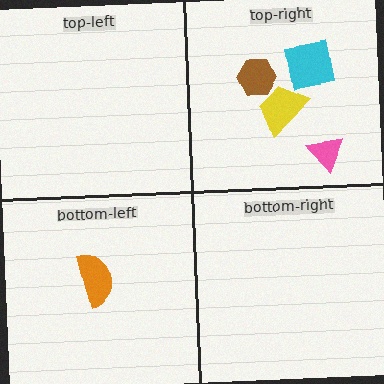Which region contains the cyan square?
The top-right region.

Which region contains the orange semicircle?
The bottom-left region.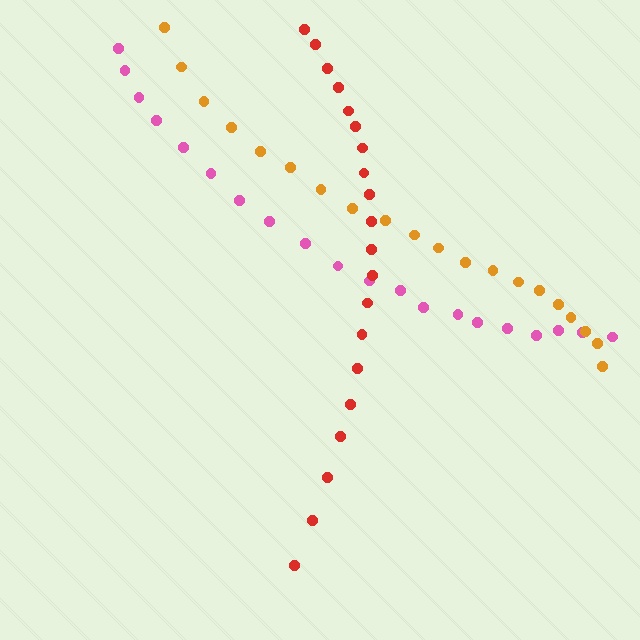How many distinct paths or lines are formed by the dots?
There are 3 distinct paths.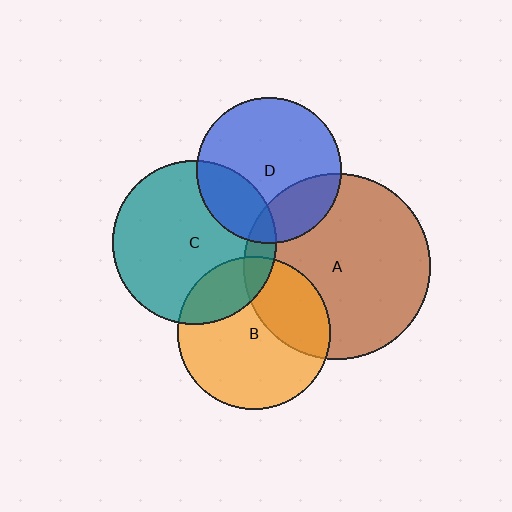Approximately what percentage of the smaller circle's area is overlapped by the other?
Approximately 10%.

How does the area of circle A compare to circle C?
Approximately 1.3 times.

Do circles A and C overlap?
Yes.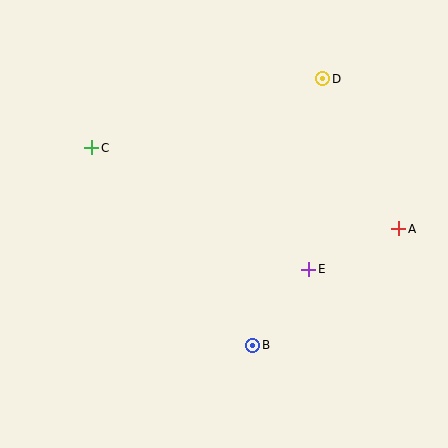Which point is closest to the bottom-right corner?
Point B is closest to the bottom-right corner.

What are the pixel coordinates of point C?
Point C is at (92, 148).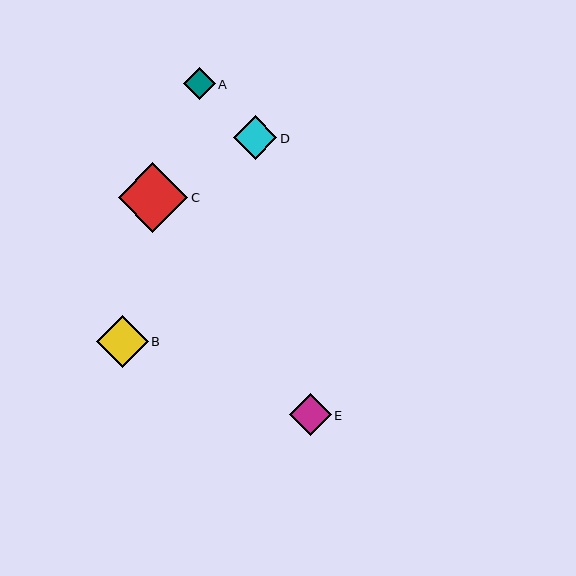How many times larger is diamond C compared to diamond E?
Diamond C is approximately 1.7 times the size of diamond E.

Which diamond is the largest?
Diamond C is the largest with a size of approximately 70 pixels.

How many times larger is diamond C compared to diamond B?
Diamond C is approximately 1.4 times the size of diamond B.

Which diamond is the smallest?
Diamond A is the smallest with a size of approximately 31 pixels.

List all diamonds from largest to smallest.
From largest to smallest: C, B, D, E, A.